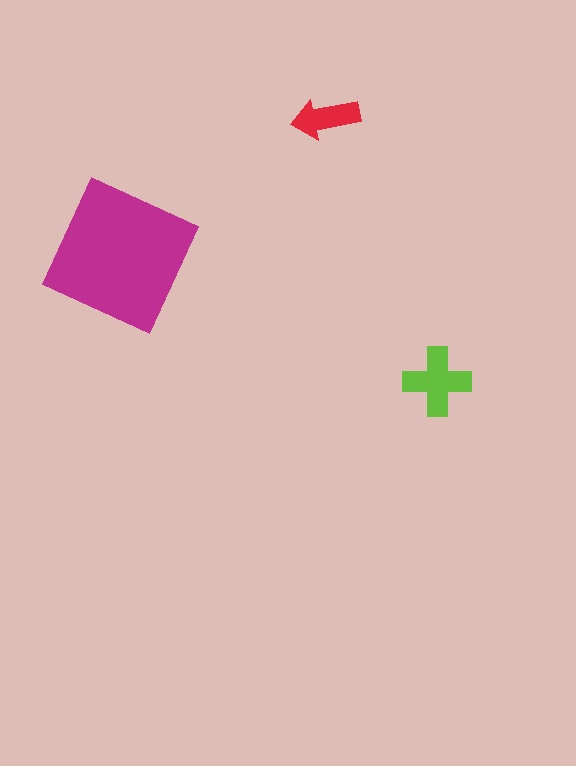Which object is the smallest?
The red arrow.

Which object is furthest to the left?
The magenta square is leftmost.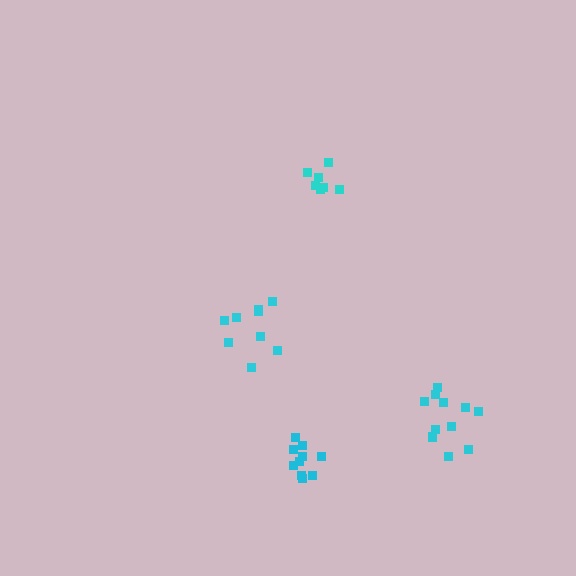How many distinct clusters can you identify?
There are 4 distinct clusters.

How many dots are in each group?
Group 1: 12 dots, Group 2: 9 dots, Group 3: 7 dots, Group 4: 10 dots (38 total).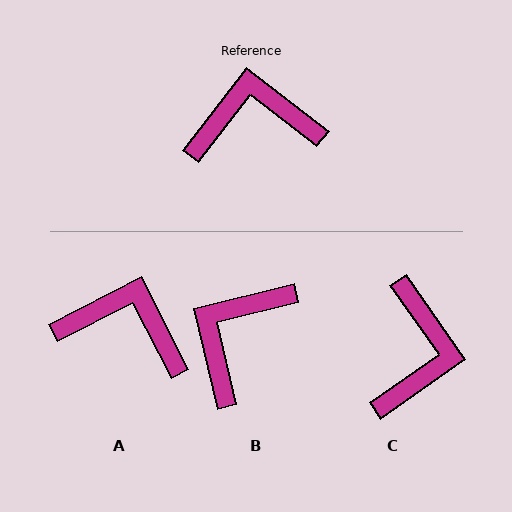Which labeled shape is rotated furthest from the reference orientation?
C, about 107 degrees away.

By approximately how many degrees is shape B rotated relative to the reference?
Approximately 51 degrees counter-clockwise.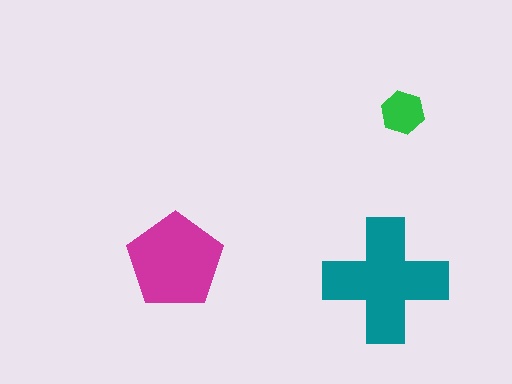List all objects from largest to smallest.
The teal cross, the magenta pentagon, the green hexagon.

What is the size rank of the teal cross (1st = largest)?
1st.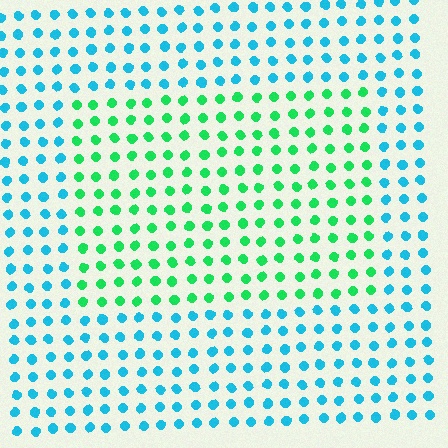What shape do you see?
I see a rectangle.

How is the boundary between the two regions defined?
The boundary is defined purely by a slight shift in hue (about 52 degrees). Spacing, size, and orientation are identical on both sides.